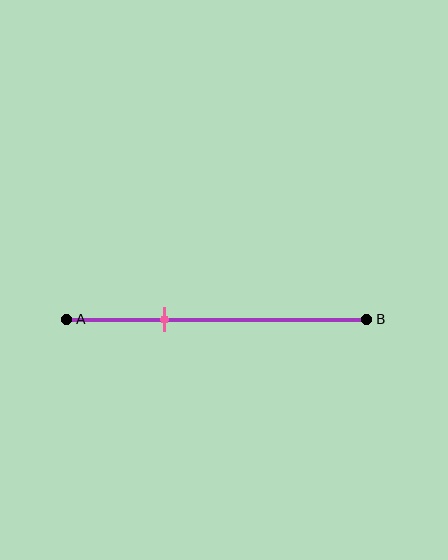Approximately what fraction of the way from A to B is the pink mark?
The pink mark is approximately 35% of the way from A to B.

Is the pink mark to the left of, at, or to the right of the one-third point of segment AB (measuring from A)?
The pink mark is approximately at the one-third point of segment AB.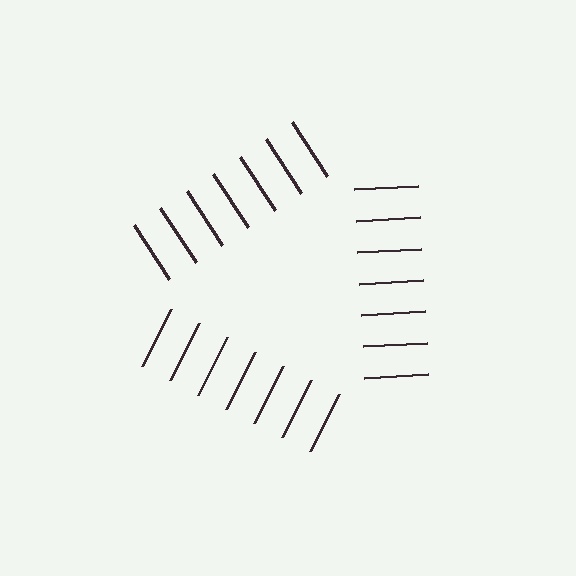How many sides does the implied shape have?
3 sides — the line-ends trace a triangle.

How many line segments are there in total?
21 — 7 along each of the 3 edges.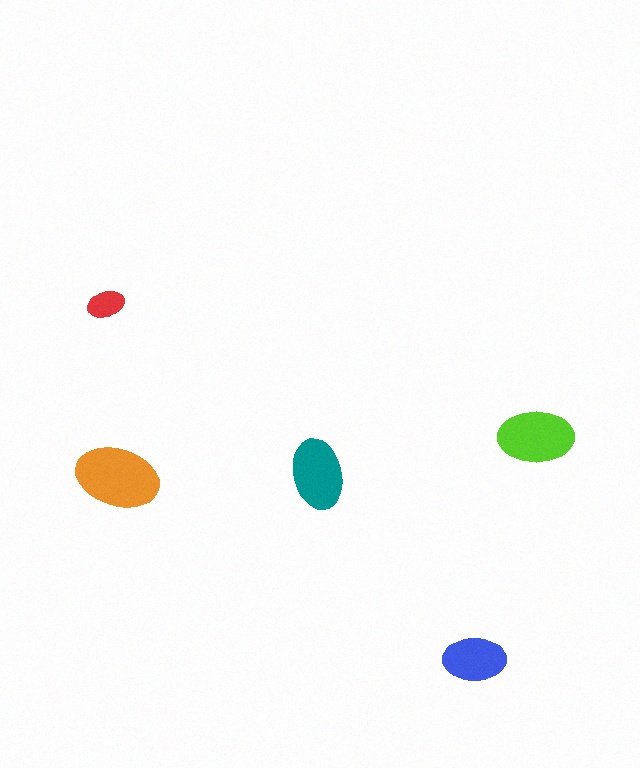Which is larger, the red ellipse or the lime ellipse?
The lime one.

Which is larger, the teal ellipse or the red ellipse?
The teal one.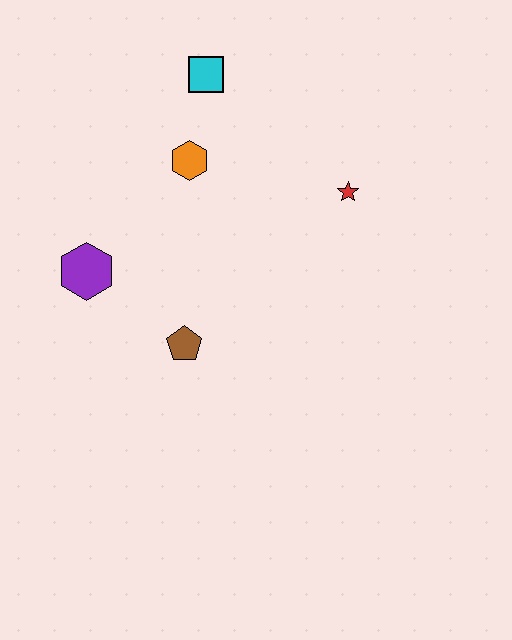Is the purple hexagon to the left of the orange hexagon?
Yes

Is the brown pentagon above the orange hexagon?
No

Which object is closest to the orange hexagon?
The cyan square is closest to the orange hexagon.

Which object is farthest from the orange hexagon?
The brown pentagon is farthest from the orange hexagon.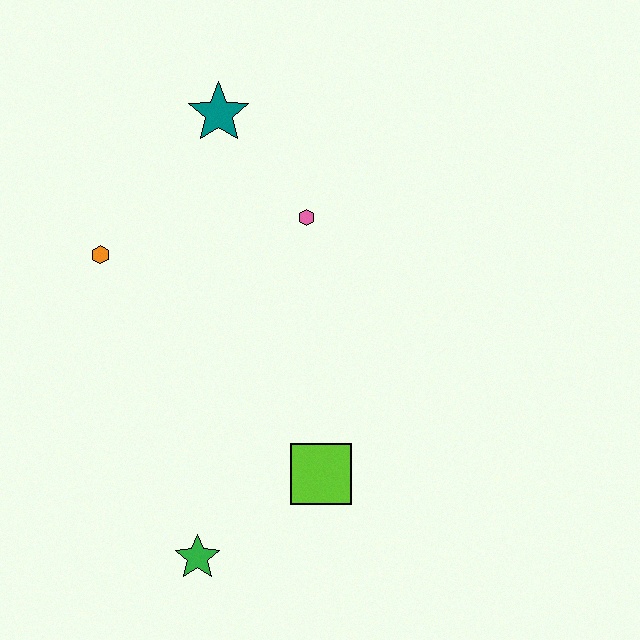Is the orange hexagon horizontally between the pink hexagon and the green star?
No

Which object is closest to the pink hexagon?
The teal star is closest to the pink hexagon.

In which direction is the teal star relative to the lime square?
The teal star is above the lime square.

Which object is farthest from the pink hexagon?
The green star is farthest from the pink hexagon.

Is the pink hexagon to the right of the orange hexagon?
Yes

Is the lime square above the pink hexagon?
No